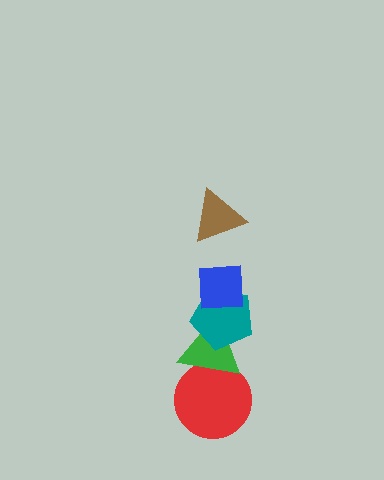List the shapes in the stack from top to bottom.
From top to bottom: the brown triangle, the blue square, the teal pentagon, the green triangle, the red circle.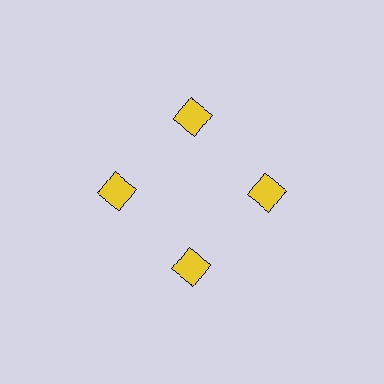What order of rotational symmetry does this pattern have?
This pattern has 4-fold rotational symmetry.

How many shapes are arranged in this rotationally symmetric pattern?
There are 4 shapes, arranged in 4 groups of 1.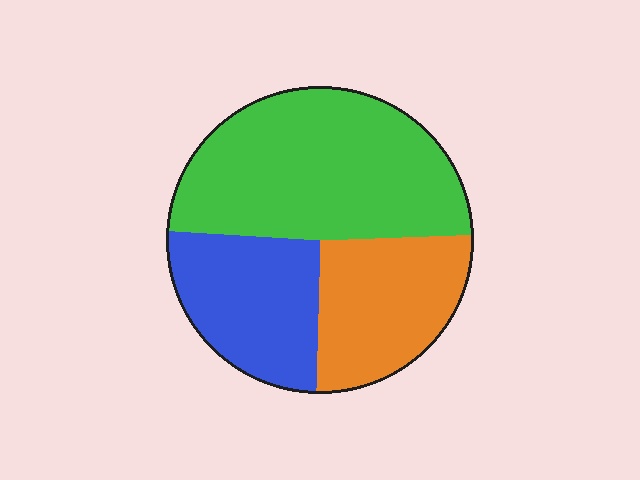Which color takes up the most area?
Green, at roughly 50%.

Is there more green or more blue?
Green.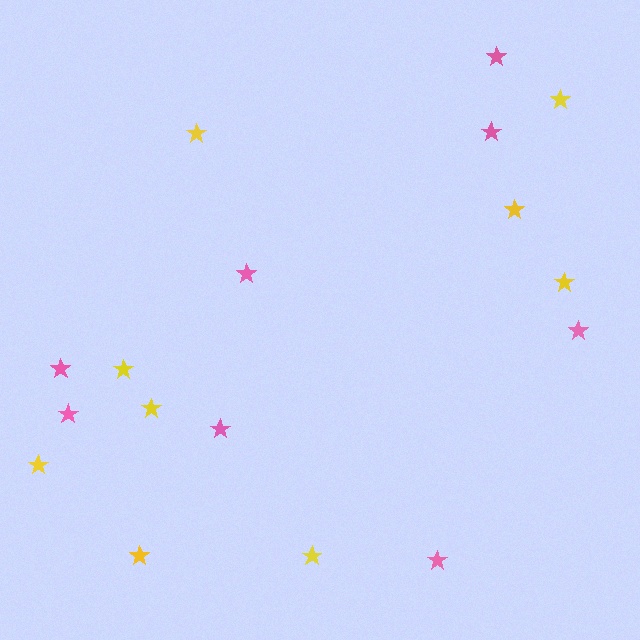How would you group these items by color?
There are 2 groups: one group of yellow stars (9) and one group of pink stars (8).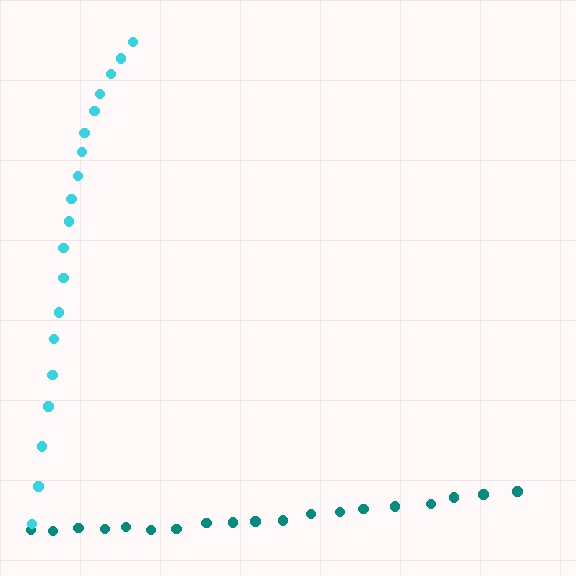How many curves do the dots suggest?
There are 2 distinct paths.